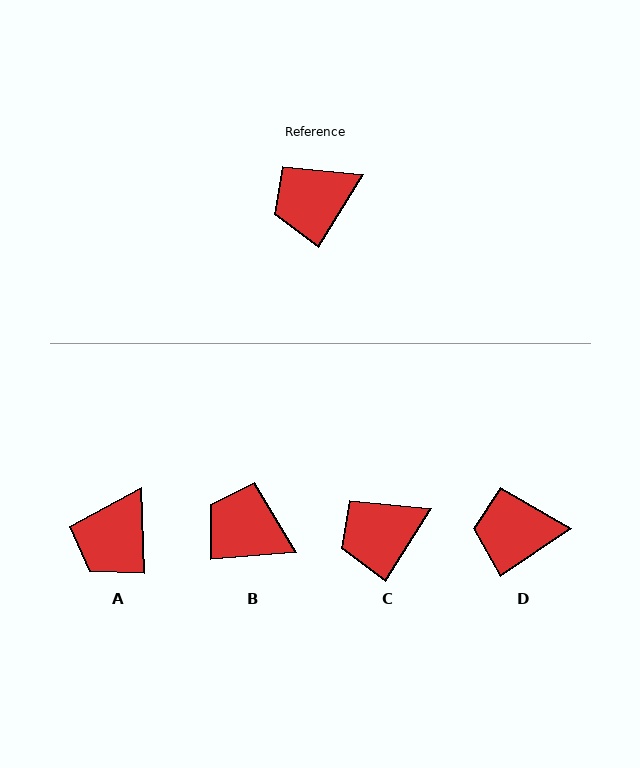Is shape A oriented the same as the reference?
No, it is off by about 34 degrees.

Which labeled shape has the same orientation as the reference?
C.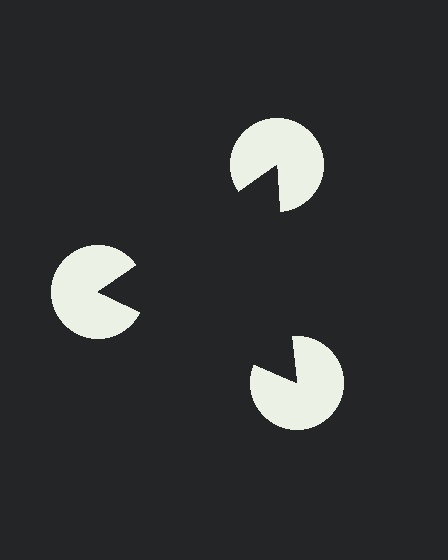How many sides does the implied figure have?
3 sides.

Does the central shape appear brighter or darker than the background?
It typically appears slightly darker than the background, even though no actual brightness change is drawn.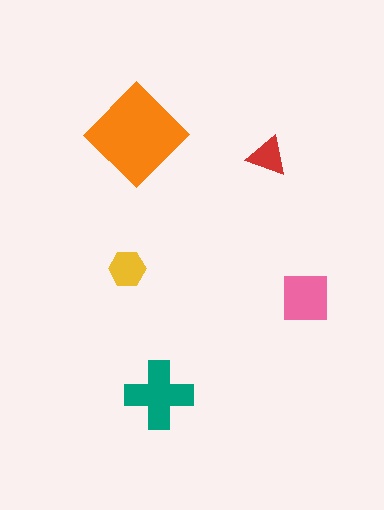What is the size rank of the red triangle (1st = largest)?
5th.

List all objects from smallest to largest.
The red triangle, the yellow hexagon, the pink square, the teal cross, the orange diamond.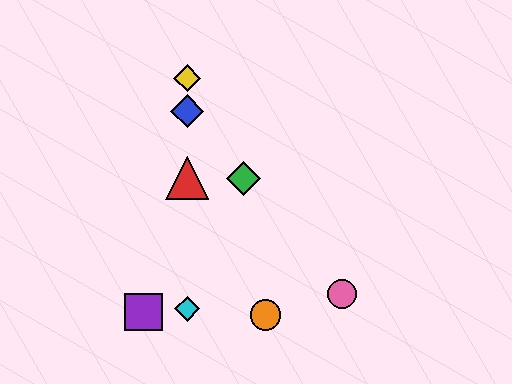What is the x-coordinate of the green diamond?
The green diamond is at x≈243.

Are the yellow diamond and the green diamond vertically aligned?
No, the yellow diamond is at x≈187 and the green diamond is at x≈243.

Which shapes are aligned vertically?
The red triangle, the blue diamond, the yellow diamond, the cyan diamond are aligned vertically.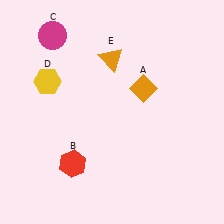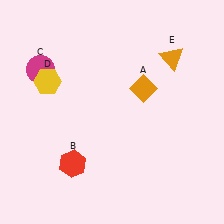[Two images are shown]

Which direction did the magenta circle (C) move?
The magenta circle (C) moved down.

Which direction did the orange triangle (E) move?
The orange triangle (E) moved right.